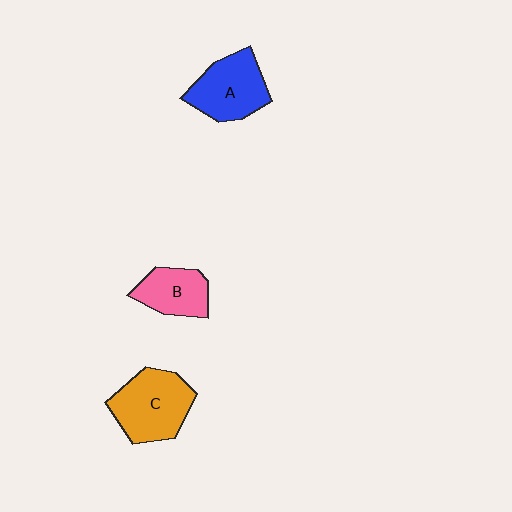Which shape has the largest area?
Shape C (orange).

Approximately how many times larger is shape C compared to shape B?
Approximately 1.5 times.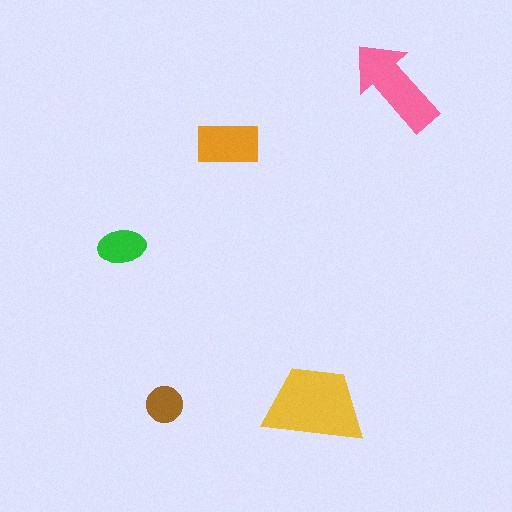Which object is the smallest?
The brown circle.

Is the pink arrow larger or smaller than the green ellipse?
Larger.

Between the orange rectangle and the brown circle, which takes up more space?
The orange rectangle.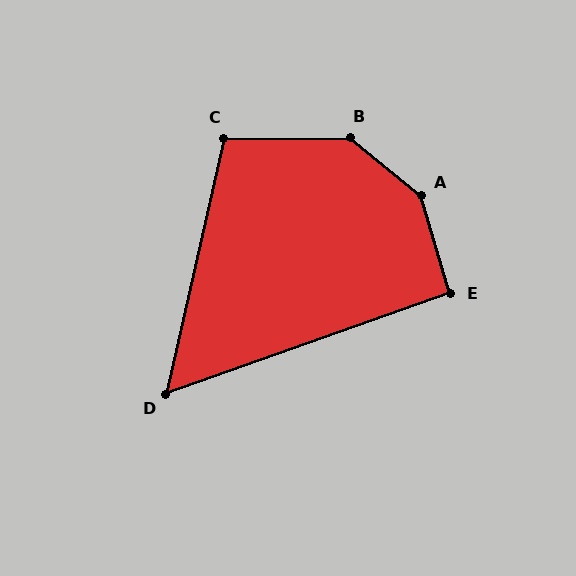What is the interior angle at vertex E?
Approximately 93 degrees (approximately right).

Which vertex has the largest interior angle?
A, at approximately 145 degrees.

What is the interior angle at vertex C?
Approximately 103 degrees (obtuse).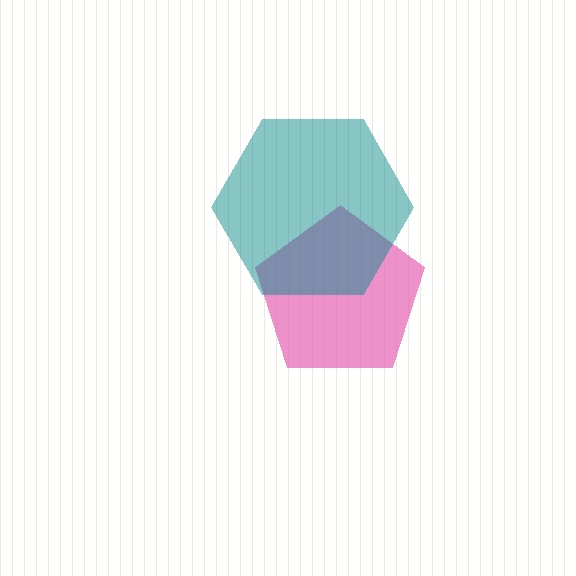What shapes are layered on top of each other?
The layered shapes are: a pink pentagon, a teal hexagon.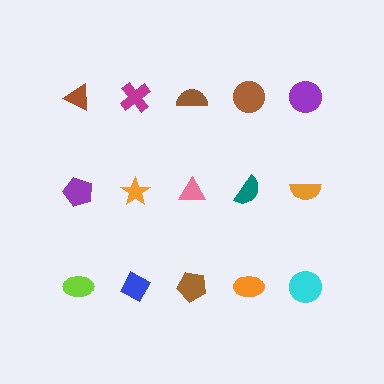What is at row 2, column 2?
An orange star.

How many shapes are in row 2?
5 shapes.